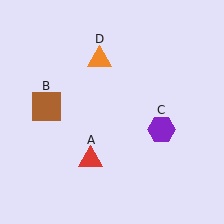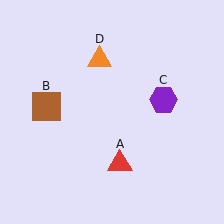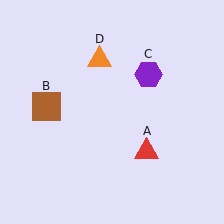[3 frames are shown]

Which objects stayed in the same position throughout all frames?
Brown square (object B) and orange triangle (object D) remained stationary.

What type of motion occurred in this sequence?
The red triangle (object A), purple hexagon (object C) rotated counterclockwise around the center of the scene.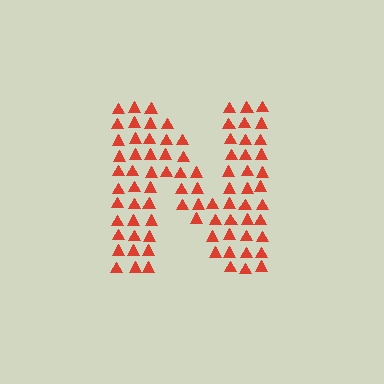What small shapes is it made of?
It is made of small triangles.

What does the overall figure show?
The overall figure shows the letter N.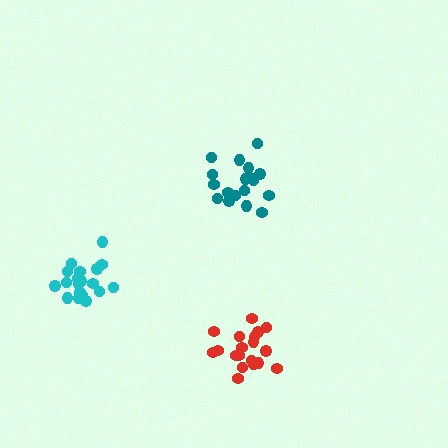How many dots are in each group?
Group 1: 18 dots, Group 2: 19 dots, Group 3: 20 dots (57 total).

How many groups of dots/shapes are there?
There are 3 groups.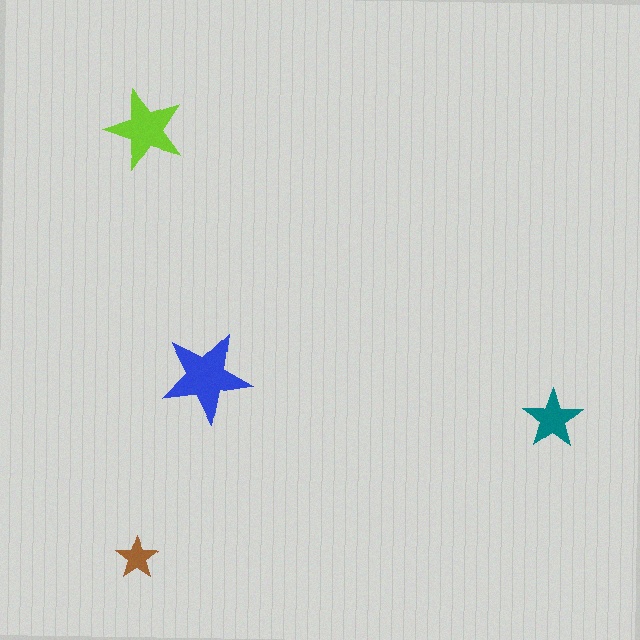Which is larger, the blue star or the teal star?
The blue one.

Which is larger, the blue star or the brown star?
The blue one.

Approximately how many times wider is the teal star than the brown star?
About 1.5 times wider.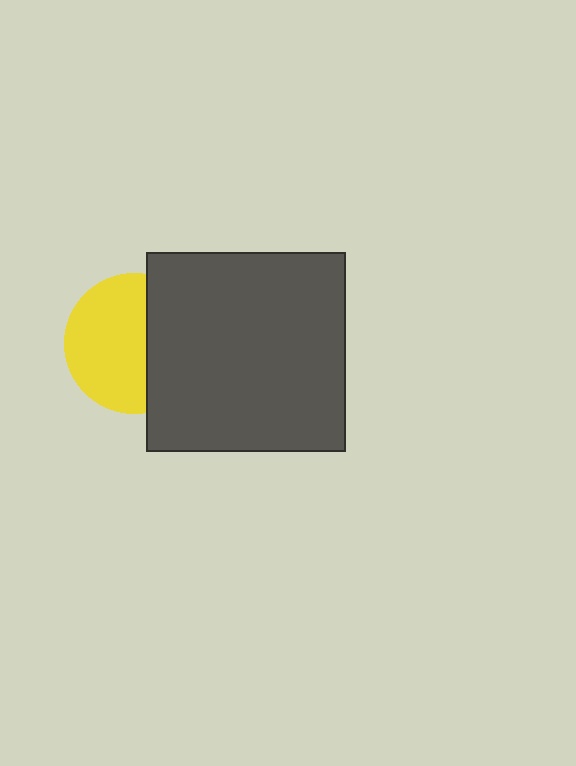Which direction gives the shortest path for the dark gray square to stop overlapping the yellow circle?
Moving right gives the shortest separation.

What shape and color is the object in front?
The object in front is a dark gray square.